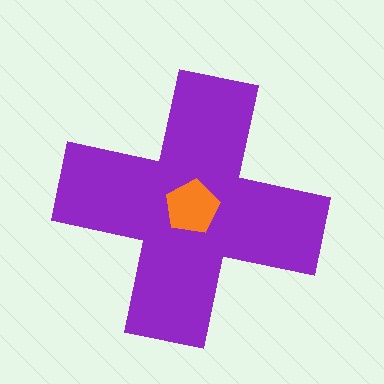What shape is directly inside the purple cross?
The orange pentagon.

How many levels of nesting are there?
2.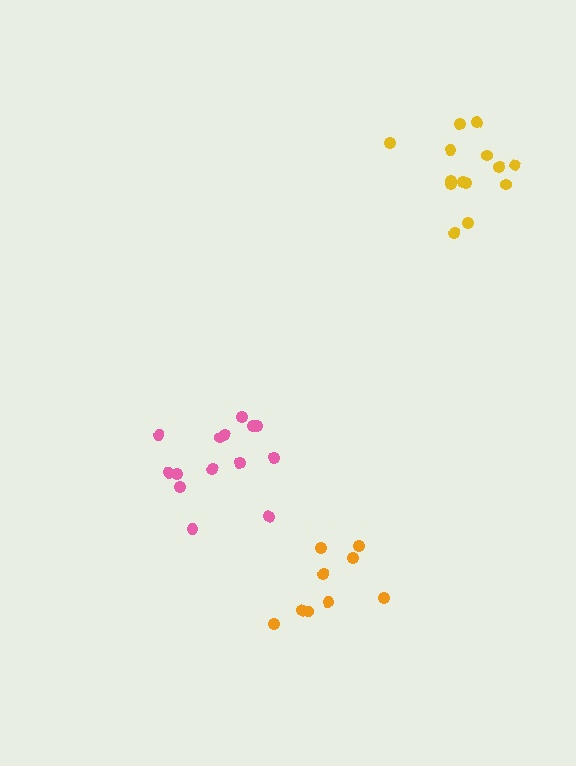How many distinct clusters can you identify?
There are 3 distinct clusters.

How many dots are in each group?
Group 1: 9 dots, Group 2: 14 dots, Group 3: 14 dots (37 total).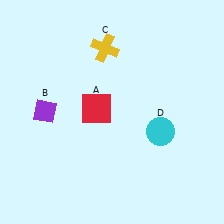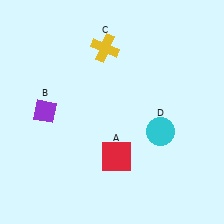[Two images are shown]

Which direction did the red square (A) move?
The red square (A) moved down.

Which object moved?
The red square (A) moved down.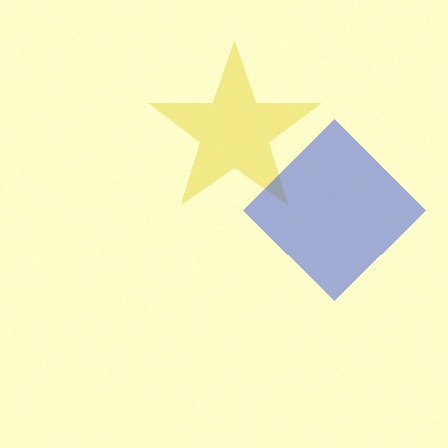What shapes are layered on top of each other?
The layered shapes are: a yellow star, a blue diamond.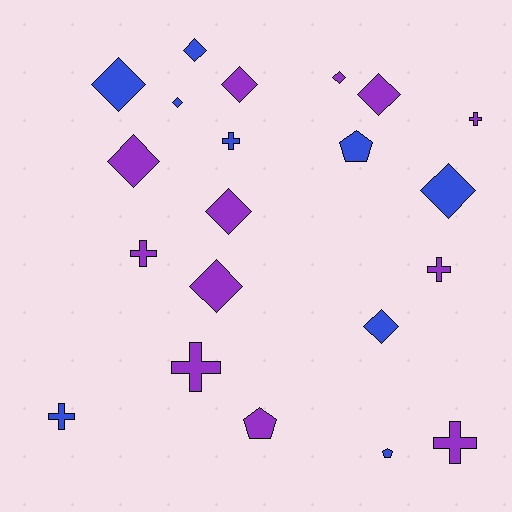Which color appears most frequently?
Purple, with 12 objects.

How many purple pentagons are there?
There is 1 purple pentagon.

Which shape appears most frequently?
Diamond, with 11 objects.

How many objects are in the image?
There are 21 objects.